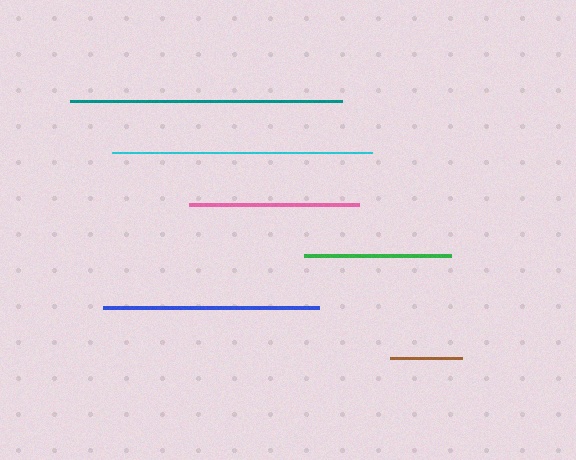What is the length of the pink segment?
The pink segment is approximately 170 pixels long.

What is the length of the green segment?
The green segment is approximately 147 pixels long.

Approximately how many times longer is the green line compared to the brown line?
The green line is approximately 2.0 times the length of the brown line.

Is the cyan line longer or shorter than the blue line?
The cyan line is longer than the blue line.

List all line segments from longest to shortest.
From longest to shortest: teal, cyan, blue, pink, green, brown.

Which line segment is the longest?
The teal line is the longest at approximately 272 pixels.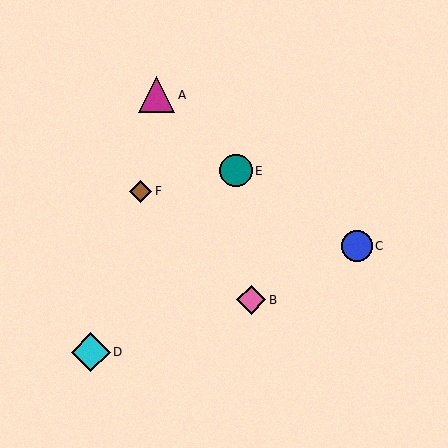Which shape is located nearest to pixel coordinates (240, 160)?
The teal circle (labeled E) at (236, 171) is nearest to that location.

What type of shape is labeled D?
Shape D is a cyan diamond.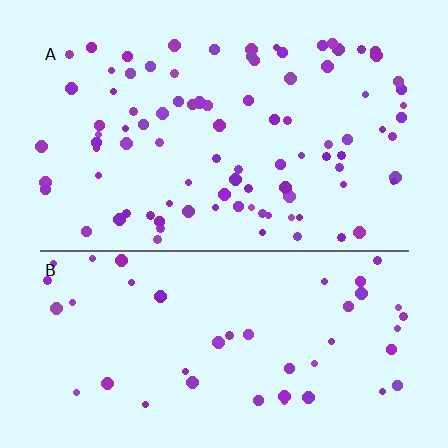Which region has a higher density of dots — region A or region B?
A (the top).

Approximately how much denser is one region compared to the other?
Approximately 1.9× — region A over region B.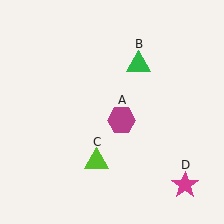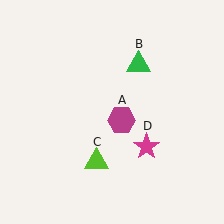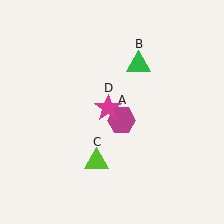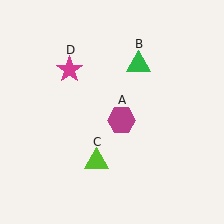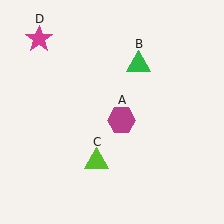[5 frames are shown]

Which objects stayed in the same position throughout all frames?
Magenta hexagon (object A) and green triangle (object B) and lime triangle (object C) remained stationary.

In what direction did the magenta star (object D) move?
The magenta star (object D) moved up and to the left.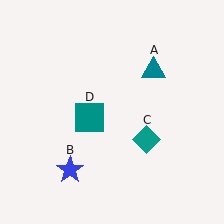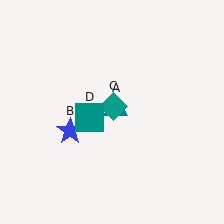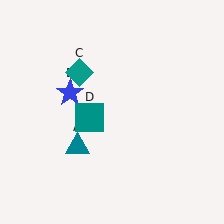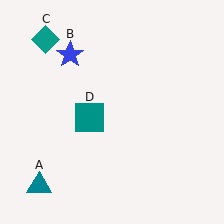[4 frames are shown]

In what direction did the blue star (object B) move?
The blue star (object B) moved up.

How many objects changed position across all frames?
3 objects changed position: teal triangle (object A), blue star (object B), teal diamond (object C).